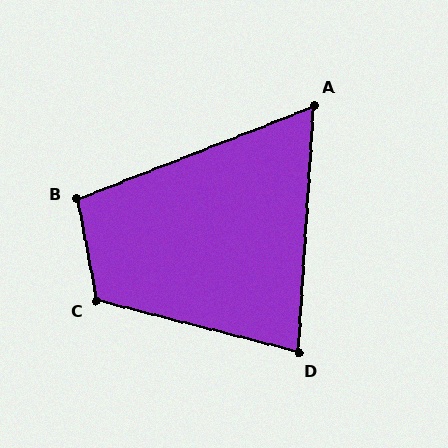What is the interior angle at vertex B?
Approximately 101 degrees (obtuse).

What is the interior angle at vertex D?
Approximately 79 degrees (acute).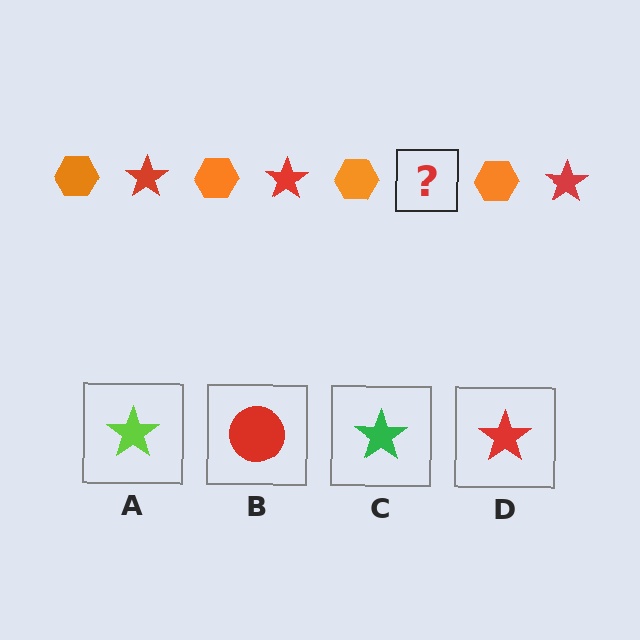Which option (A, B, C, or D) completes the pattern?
D.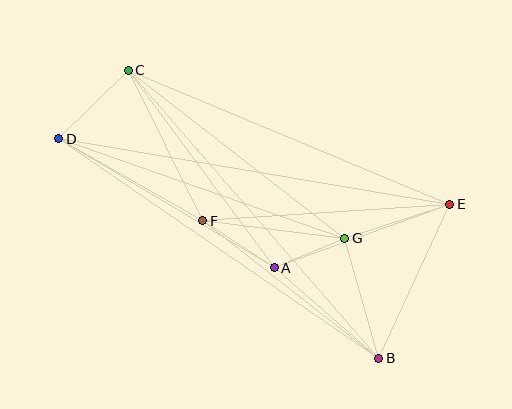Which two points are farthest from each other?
Points D and E are farthest from each other.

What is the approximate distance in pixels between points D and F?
The distance between D and F is approximately 166 pixels.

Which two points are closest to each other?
Points A and G are closest to each other.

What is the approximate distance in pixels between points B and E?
The distance between B and E is approximately 170 pixels.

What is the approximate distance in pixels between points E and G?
The distance between E and G is approximately 110 pixels.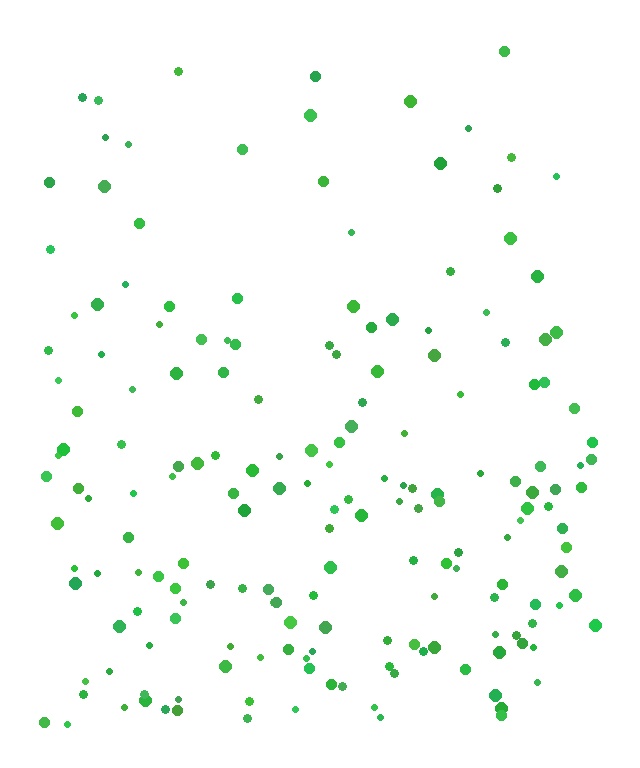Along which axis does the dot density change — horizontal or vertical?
Vertical.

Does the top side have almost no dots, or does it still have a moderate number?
Still a moderate number, just noticeably fewer than the bottom.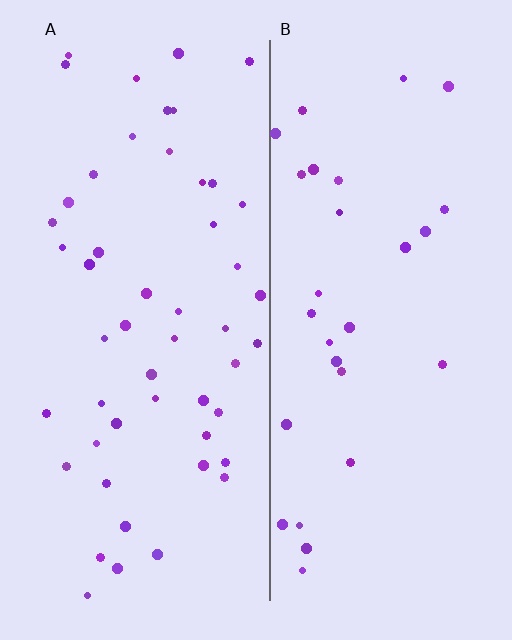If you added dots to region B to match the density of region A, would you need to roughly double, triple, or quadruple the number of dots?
Approximately double.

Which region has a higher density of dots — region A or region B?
A (the left).